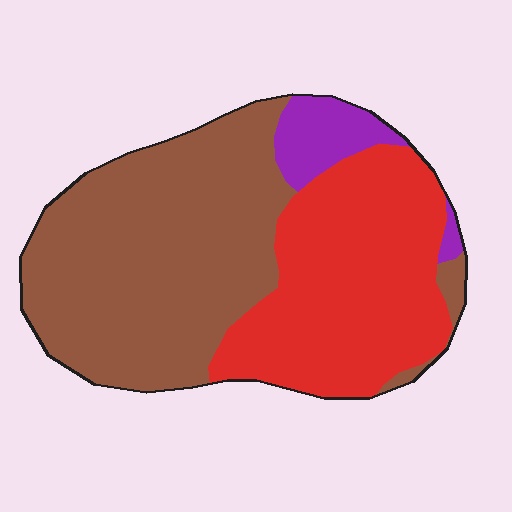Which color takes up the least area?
Purple, at roughly 10%.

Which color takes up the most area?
Brown, at roughly 55%.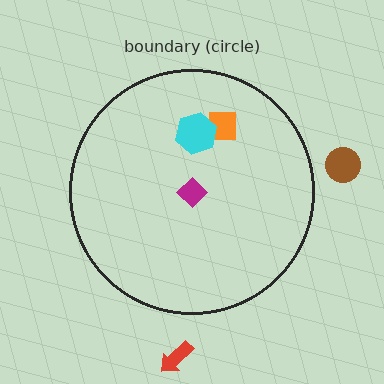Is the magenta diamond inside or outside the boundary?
Inside.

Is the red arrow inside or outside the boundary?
Outside.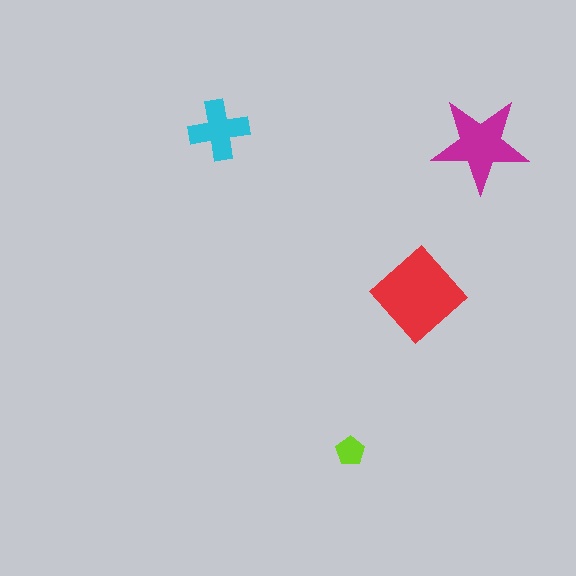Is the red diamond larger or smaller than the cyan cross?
Larger.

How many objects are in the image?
There are 4 objects in the image.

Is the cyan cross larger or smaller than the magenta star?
Smaller.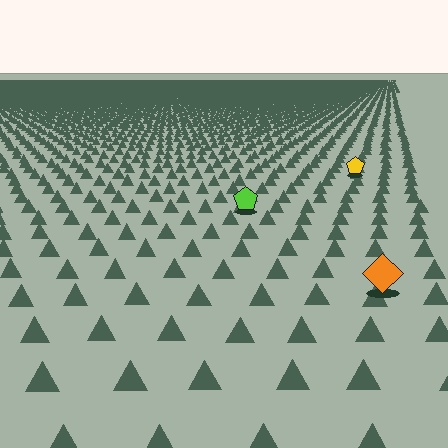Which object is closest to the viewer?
The orange diamond is closest. The texture marks near it are larger and more spread out.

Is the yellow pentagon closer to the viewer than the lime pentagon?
No. The lime pentagon is closer — you can tell from the texture gradient: the ground texture is coarser near it.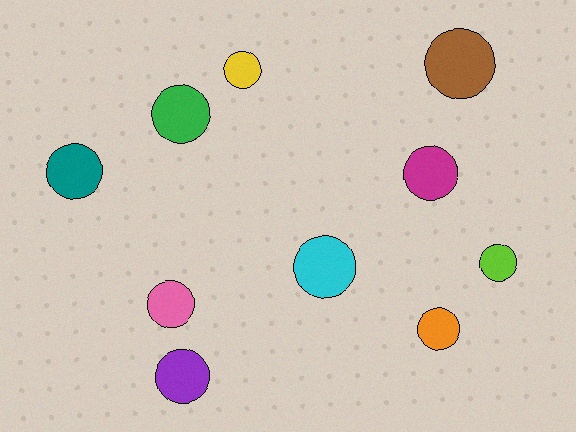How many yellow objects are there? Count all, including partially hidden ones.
There is 1 yellow object.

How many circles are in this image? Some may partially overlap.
There are 10 circles.